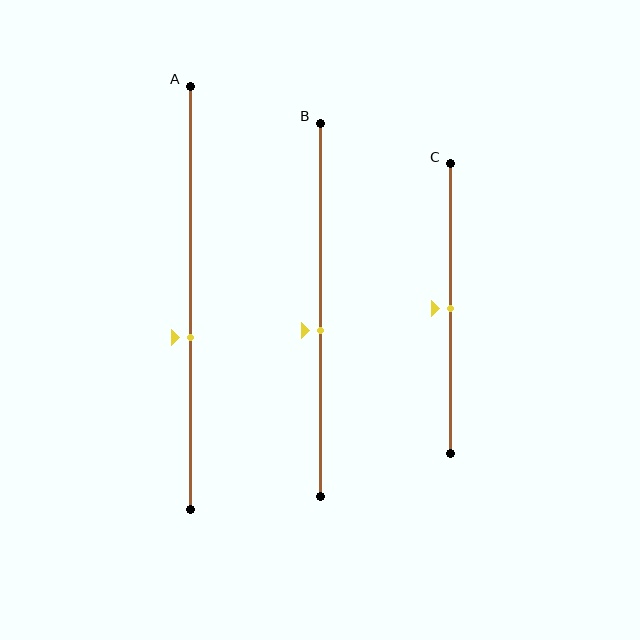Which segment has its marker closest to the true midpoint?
Segment C has its marker closest to the true midpoint.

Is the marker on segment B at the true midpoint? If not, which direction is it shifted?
No, the marker on segment B is shifted downward by about 6% of the segment length.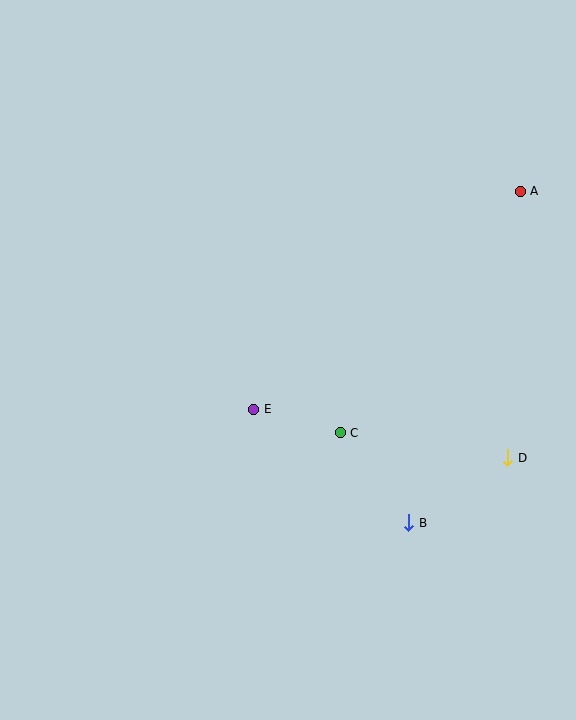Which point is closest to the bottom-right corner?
Point B is closest to the bottom-right corner.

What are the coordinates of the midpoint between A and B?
The midpoint between A and B is at (464, 357).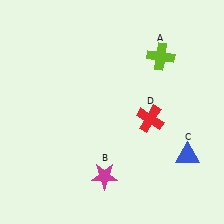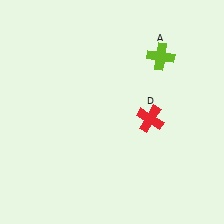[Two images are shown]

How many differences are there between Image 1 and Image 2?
There are 2 differences between the two images.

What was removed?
The blue triangle (C), the magenta star (B) were removed in Image 2.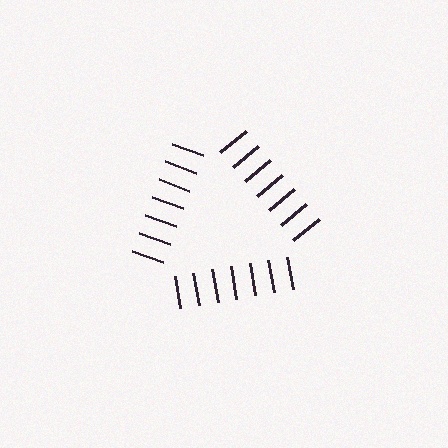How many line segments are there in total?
21 — 7 along each of the 3 edges.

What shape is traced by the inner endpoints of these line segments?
An illusory triangle — the line segments terminate on its edges but no continuous stroke is drawn.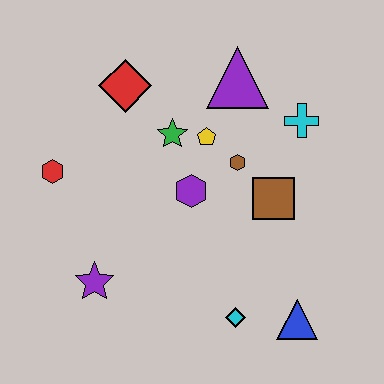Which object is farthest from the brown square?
The red hexagon is farthest from the brown square.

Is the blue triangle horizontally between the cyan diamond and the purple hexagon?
No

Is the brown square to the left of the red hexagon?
No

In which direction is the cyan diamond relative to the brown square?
The cyan diamond is below the brown square.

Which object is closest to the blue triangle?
The cyan diamond is closest to the blue triangle.